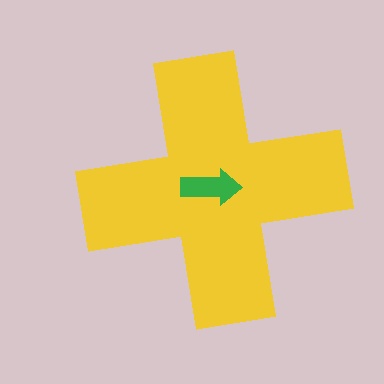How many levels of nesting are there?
2.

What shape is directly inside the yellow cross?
The green arrow.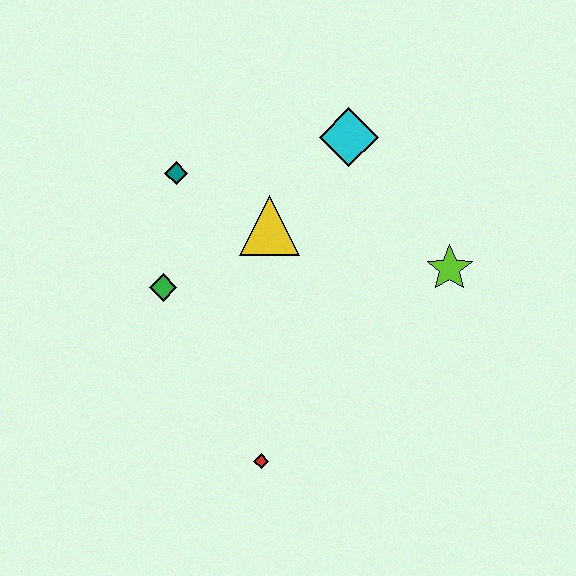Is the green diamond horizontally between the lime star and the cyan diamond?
No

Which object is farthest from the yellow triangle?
The red diamond is farthest from the yellow triangle.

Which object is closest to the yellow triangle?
The teal diamond is closest to the yellow triangle.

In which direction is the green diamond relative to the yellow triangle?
The green diamond is to the left of the yellow triangle.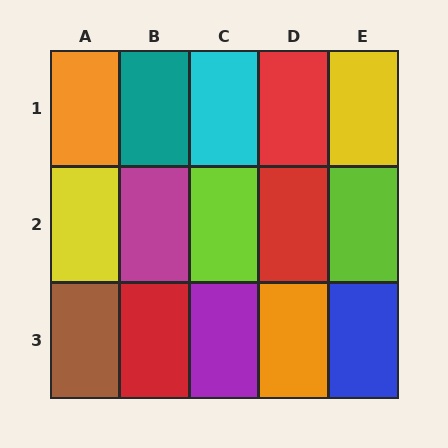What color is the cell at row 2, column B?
Magenta.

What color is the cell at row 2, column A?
Yellow.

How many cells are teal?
1 cell is teal.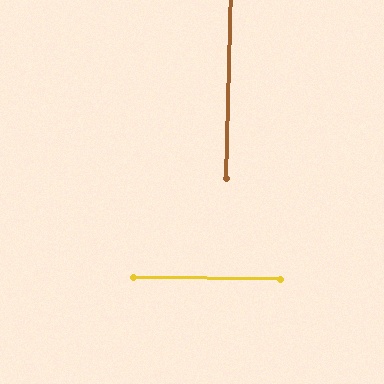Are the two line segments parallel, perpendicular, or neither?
Perpendicular — they meet at approximately 89°.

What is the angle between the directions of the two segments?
Approximately 89 degrees.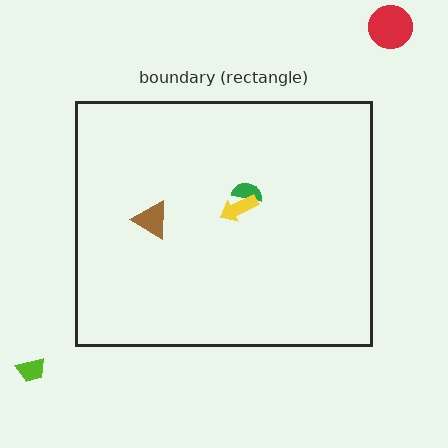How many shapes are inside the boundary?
3 inside, 2 outside.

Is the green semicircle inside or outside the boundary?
Inside.